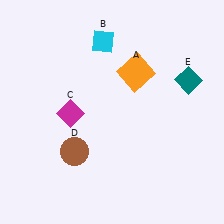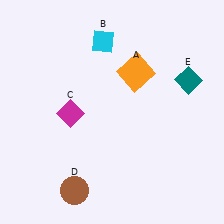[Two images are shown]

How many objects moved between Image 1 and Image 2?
1 object moved between the two images.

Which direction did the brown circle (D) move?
The brown circle (D) moved down.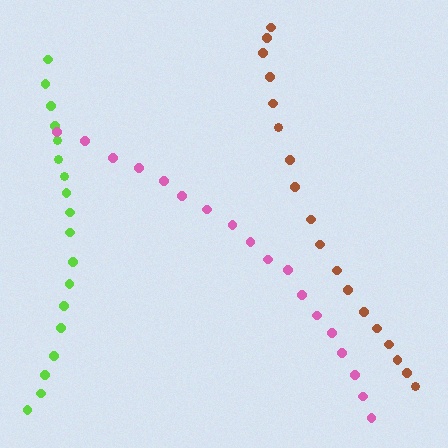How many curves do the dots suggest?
There are 3 distinct paths.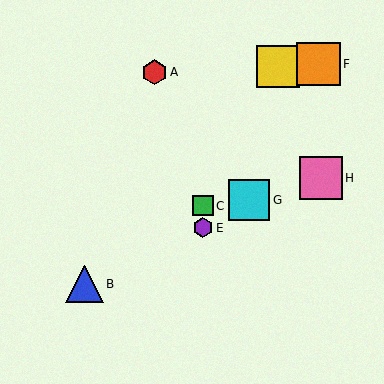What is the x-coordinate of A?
Object A is at x≈155.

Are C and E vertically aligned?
Yes, both are at x≈203.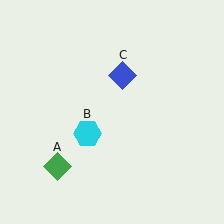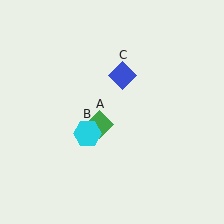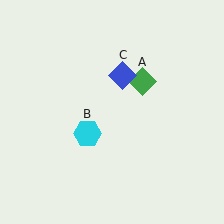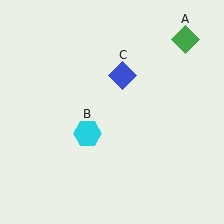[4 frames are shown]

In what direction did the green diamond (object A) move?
The green diamond (object A) moved up and to the right.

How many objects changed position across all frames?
1 object changed position: green diamond (object A).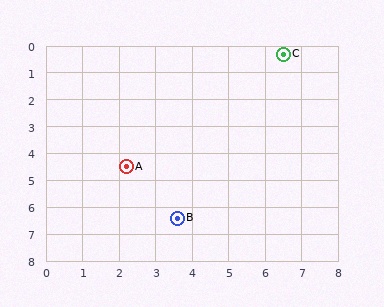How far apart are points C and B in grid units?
Points C and B are about 6.8 grid units apart.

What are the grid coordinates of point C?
Point C is at approximately (6.5, 0.3).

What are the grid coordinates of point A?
Point A is at approximately (2.2, 4.5).